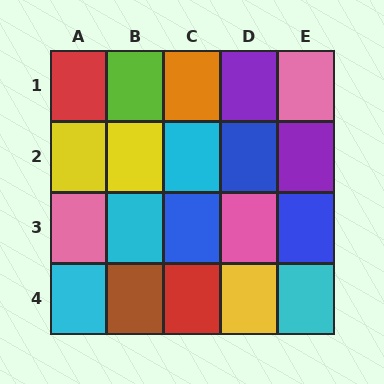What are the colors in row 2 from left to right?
Yellow, yellow, cyan, blue, purple.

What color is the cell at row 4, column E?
Cyan.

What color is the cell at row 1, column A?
Red.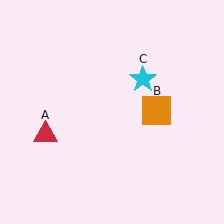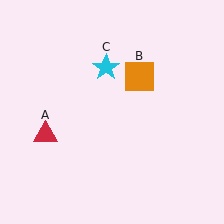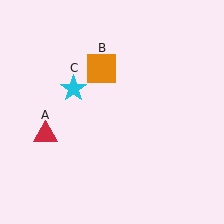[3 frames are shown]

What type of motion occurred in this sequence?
The orange square (object B), cyan star (object C) rotated counterclockwise around the center of the scene.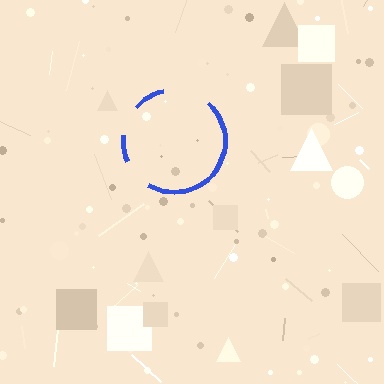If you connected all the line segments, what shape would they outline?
They would outline a circle.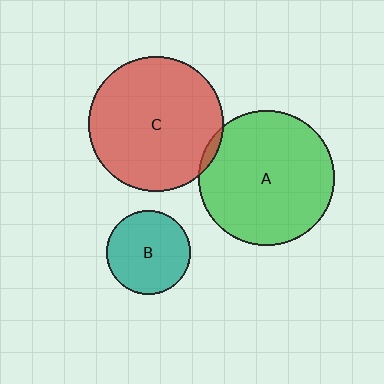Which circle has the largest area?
Circle C (red).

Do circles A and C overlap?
Yes.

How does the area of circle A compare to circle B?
Approximately 2.6 times.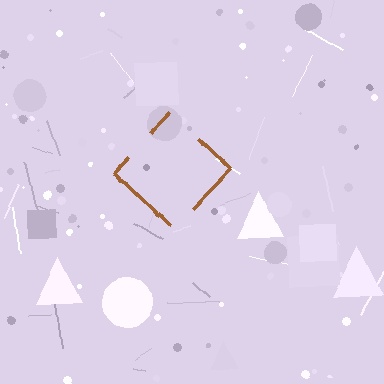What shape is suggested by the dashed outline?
The dashed outline suggests a diamond.